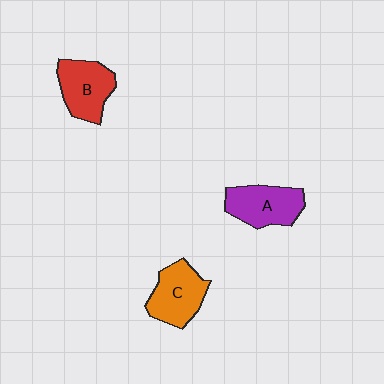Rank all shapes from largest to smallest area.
From largest to smallest: A (purple), C (orange), B (red).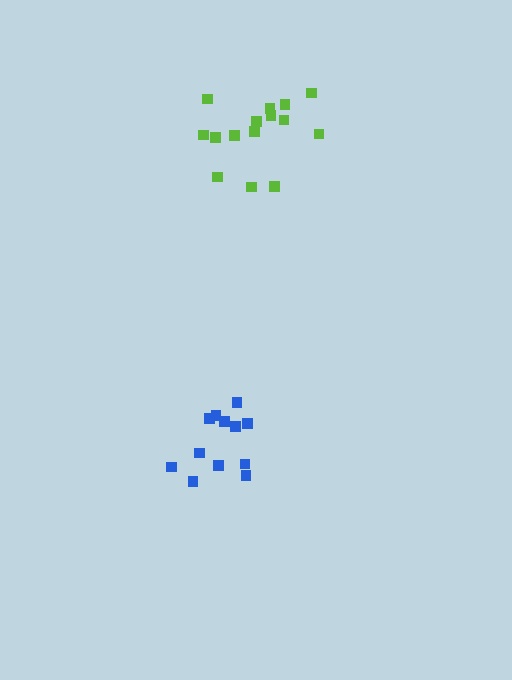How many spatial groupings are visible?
There are 2 spatial groupings.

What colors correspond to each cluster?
The clusters are colored: blue, lime.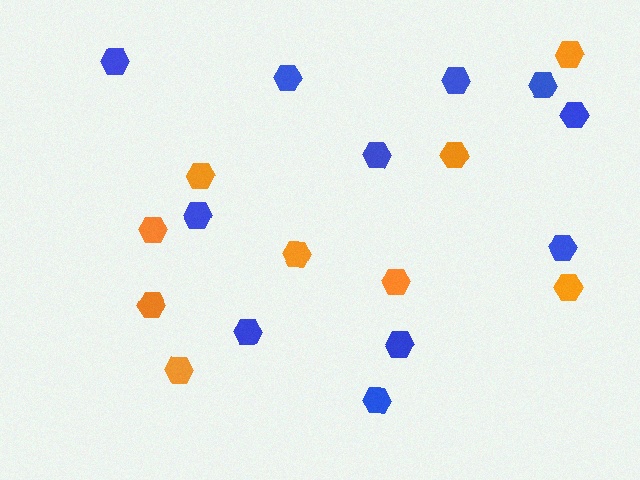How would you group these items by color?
There are 2 groups: one group of blue hexagons (11) and one group of orange hexagons (9).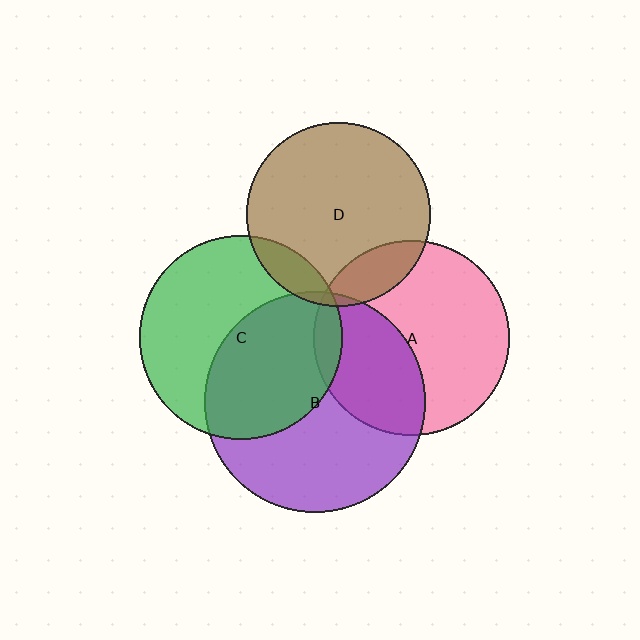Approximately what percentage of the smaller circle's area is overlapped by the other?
Approximately 10%.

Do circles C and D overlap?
Yes.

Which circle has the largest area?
Circle B (purple).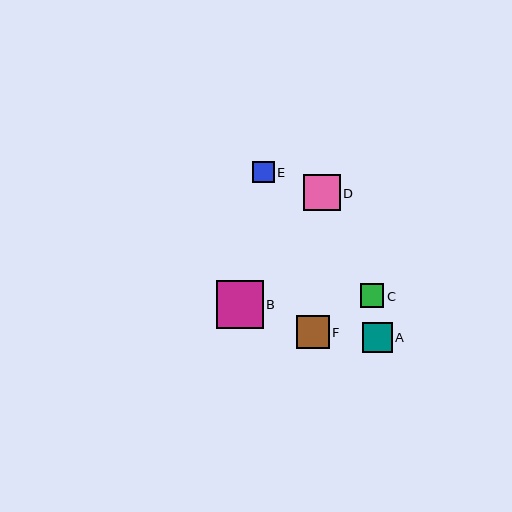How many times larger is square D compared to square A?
Square D is approximately 1.2 times the size of square A.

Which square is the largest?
Square B is the largest with a size of approximately 47 pixels.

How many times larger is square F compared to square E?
Square F is approximately 1.6 times the size of square E.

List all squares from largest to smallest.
From largest to smallest: B, D, F, A, C, E.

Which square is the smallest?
Square E is the smallest with a size of approximately 21 pixels.